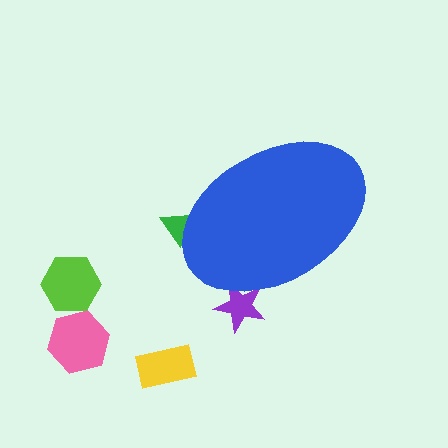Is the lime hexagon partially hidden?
No, the lime hexagon is fully visible.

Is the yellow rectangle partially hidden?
No, the yellow rectangle is fully visible.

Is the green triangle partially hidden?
Yes, the green triangle is partially hidden behind the blue ellipse.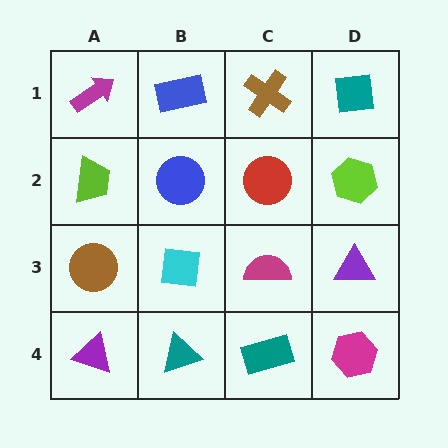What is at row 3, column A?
A brown circle.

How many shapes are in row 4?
4 shapes.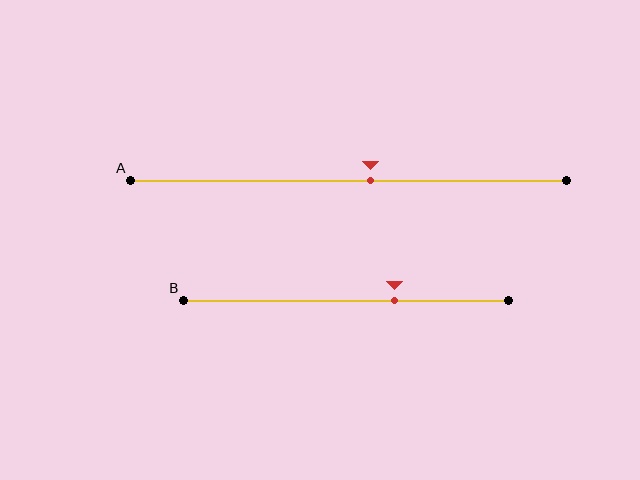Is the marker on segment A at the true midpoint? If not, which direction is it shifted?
No, the marker on segment A is shifted to the right by about 5% of the segment length.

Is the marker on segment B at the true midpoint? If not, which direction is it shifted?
No, the marker on segment B is shifted to the right by about 15% of the segment length.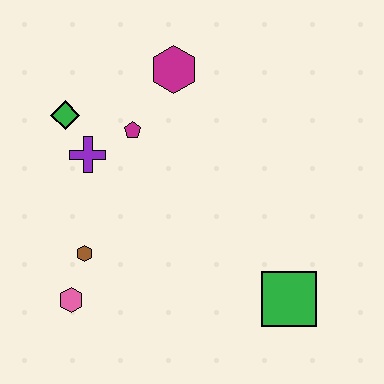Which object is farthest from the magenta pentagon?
The green square is farthest from the magenta pentagon.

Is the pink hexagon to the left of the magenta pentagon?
Yes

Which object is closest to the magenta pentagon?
The purple cross is closest to the magenta pentagon.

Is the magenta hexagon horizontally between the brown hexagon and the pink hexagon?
No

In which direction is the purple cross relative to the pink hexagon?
The purple cross is above the pink hexagon.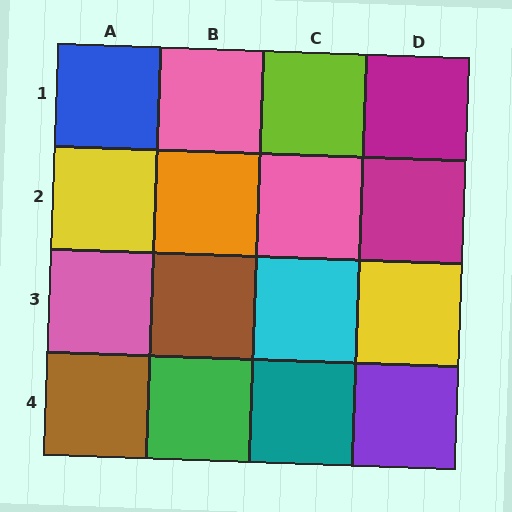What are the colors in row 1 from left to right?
Blue, pink, lime, magenta.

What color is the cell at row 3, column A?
Pink.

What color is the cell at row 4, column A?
Brown.